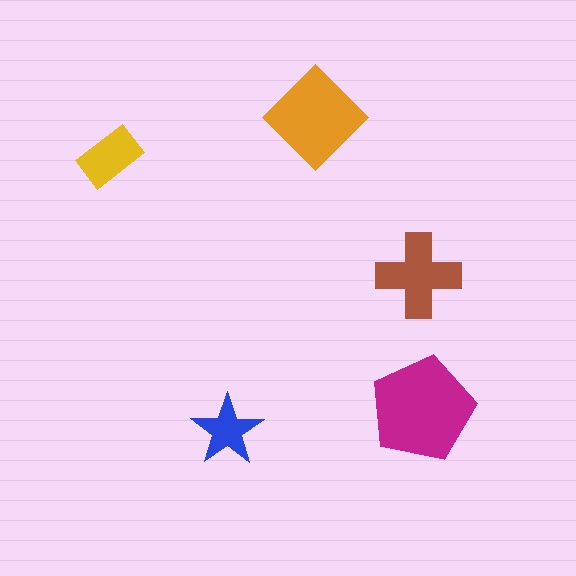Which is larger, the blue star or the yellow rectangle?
The yellow rectangle.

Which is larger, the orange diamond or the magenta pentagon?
The magenta pentagon.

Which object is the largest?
The magenta pentagon.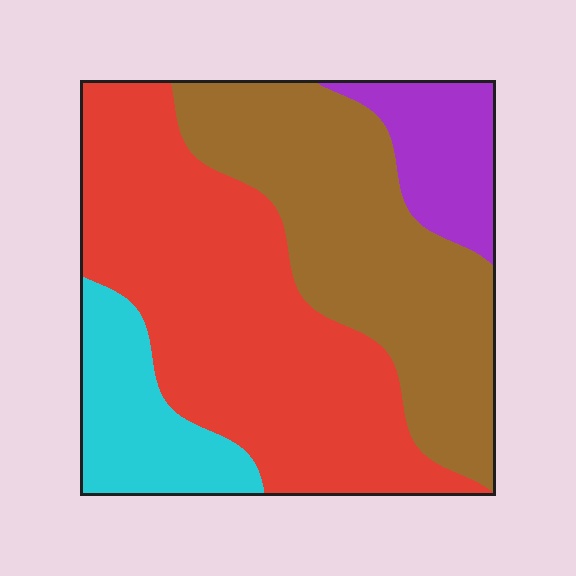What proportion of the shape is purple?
Purple covers 10% of the shape.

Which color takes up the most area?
Red, at roughly 45%.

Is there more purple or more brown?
Brown.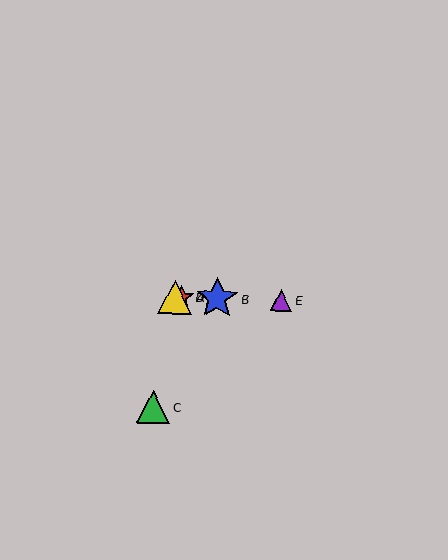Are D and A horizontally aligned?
Yes, both are at y≈297.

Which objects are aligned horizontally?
Objects A, B, D, E are aligned horizontally.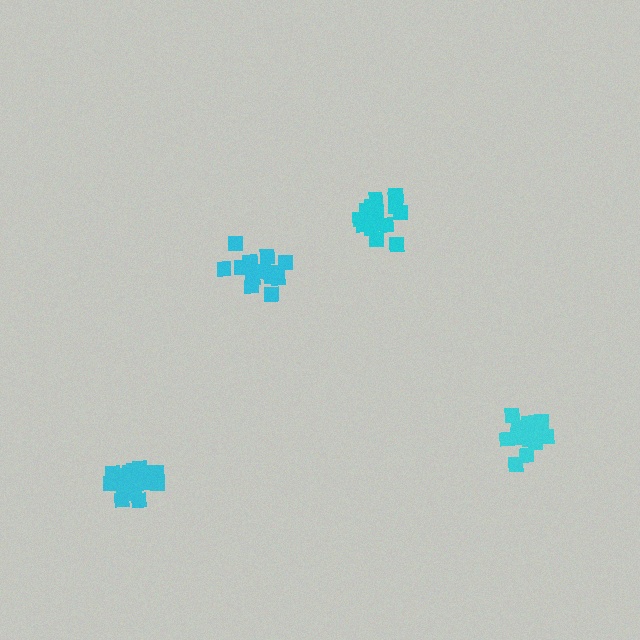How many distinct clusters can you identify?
There are 4 distinct clusters.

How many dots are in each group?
Group 1: 17 dots, Group 2: 16 dots, Group 3: 19 dots, Group 4: 16 dots (68 total).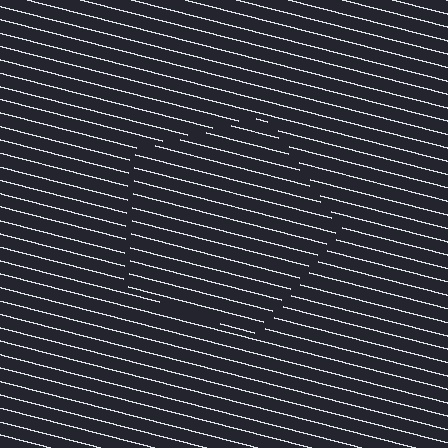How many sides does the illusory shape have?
5 sides — the line-ends trace a pentagon.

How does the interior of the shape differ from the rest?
The interior of the shape contains the same grating, shifted by half a period — the contour is defined by the phase discontinuity where line-ends from the inner and outer gratings abut.